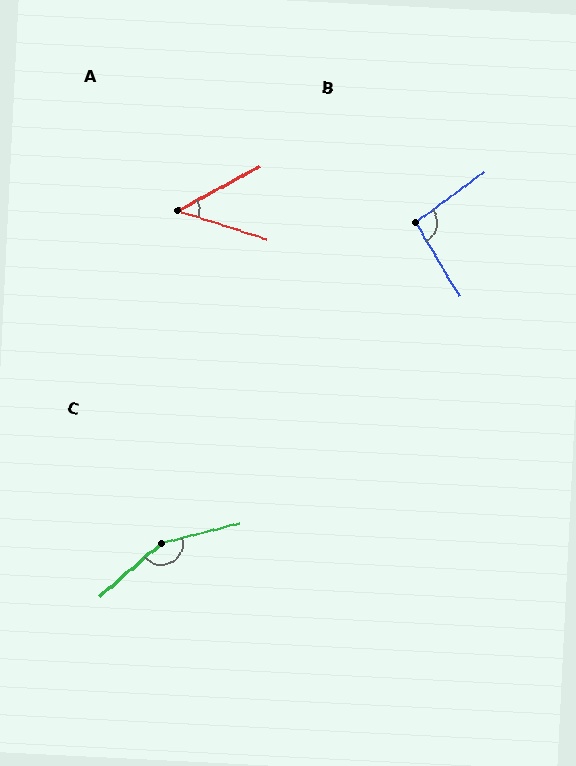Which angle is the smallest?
A, at approximately 46 degrees.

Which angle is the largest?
C, at approximately 153 degrees.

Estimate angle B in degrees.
Approximately 95 degrees.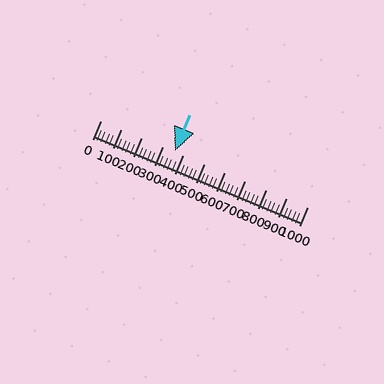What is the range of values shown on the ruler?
The ruler shows values from 0 to 1000.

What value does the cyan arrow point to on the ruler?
The cyan arrow points to approximately 360.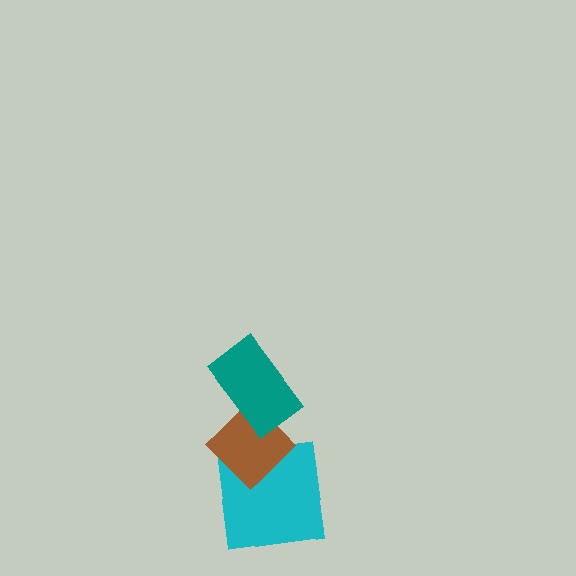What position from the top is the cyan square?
The cyan square is 3rd from the top.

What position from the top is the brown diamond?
The brown diamond is 2nd from the top.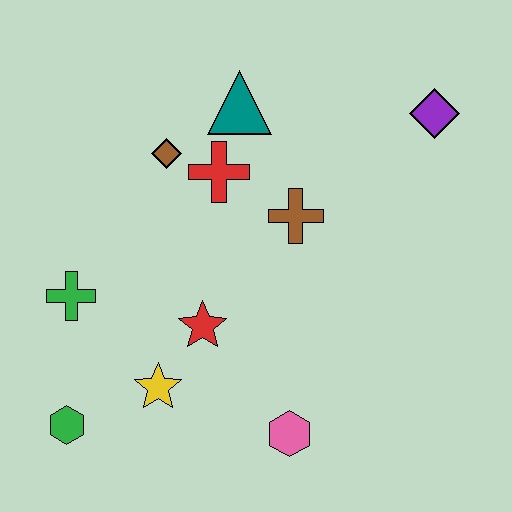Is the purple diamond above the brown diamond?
Yes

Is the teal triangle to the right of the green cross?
Yes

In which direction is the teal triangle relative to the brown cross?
The teal triangle is above the brown cross.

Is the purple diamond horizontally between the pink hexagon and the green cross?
No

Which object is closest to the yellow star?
The red star is closest to the yellow star.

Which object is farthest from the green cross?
The purple diamond is farthest from the green cross.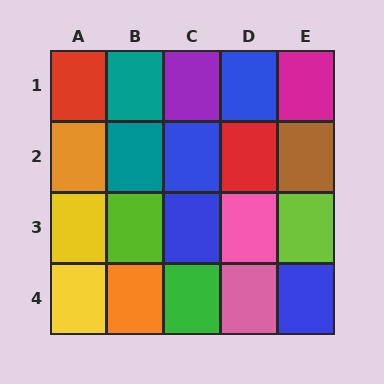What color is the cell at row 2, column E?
Brown.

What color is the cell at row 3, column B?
Lime.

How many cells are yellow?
2 cells are yellow.